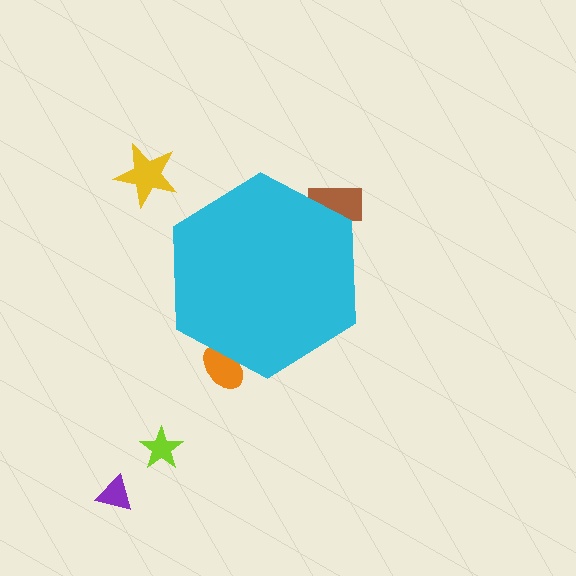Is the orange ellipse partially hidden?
Yes, the orange ellipse is partially hidden behind the cyan hexagon.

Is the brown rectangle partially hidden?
Yes, the brown rectangle is partially hidden behind the cyan hexagon.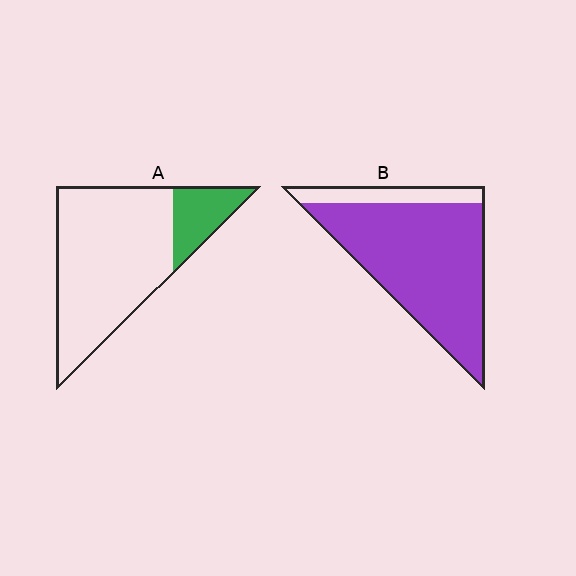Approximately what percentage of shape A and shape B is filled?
A is approximately 20% and B is approximately 85%.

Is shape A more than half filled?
No.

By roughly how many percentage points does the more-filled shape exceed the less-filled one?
By roughly 65 percentage points (B over A).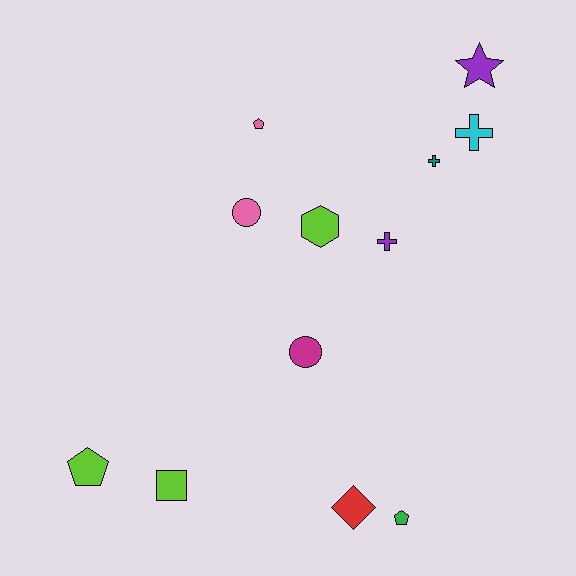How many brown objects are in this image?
There are no brown objects.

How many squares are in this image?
There is 1 square.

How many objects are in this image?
There are 12 objects.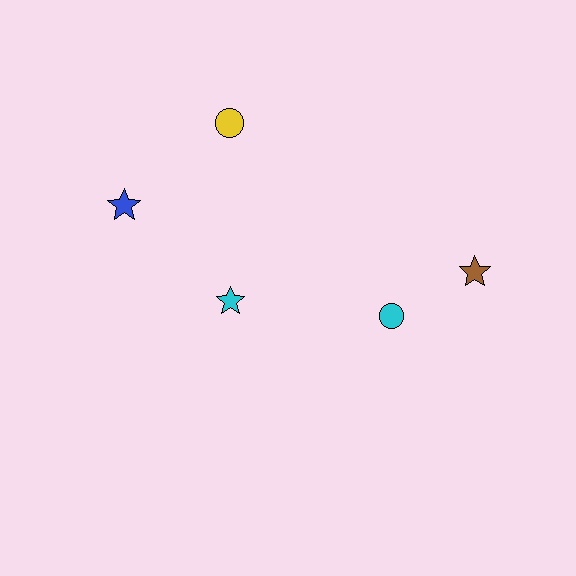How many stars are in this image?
There are 3 stars.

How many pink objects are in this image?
There are no pink objects.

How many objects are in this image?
There are 5 objects.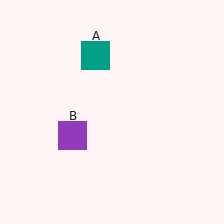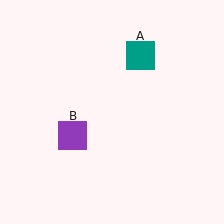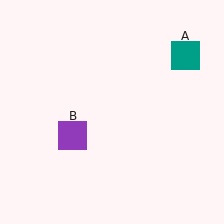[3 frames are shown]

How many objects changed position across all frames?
1 object changed position: teal square (object A).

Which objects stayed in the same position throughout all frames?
Purple square (object B) remained stationary.